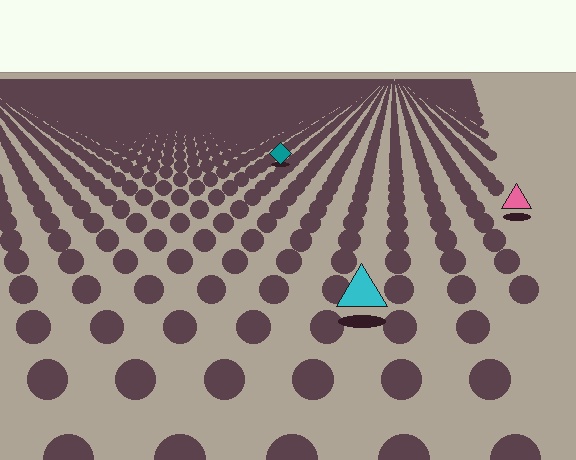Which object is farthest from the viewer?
The teal diamond is farthest from the viewer. It appears smaller and the ground texture around it is denser.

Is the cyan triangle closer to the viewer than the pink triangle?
Yes. The cyan triangle is closer — you can tell from the texture gradient: the ground texture is coarser near it.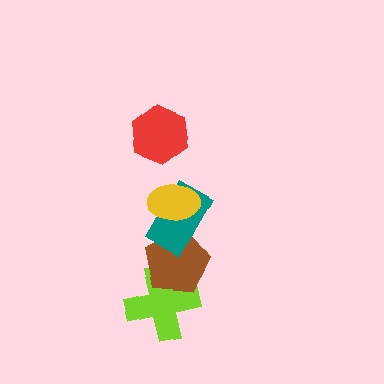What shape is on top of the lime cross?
The brown pentagon is on top of the lime cross.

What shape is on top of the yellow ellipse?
The red hexagon is on top of the yellow ellipse.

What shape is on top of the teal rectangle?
The yellow ellipse is on top of the teal rectangle.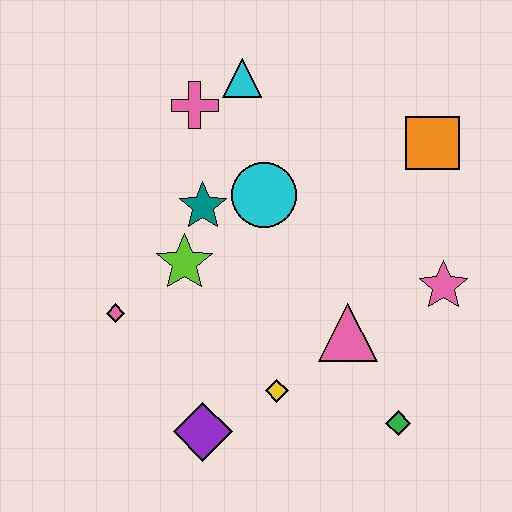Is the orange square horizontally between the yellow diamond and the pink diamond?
No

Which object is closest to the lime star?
The teal star is closest to the lime star.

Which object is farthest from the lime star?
The orange square is farthest from the lime star.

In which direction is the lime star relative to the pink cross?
The lime star is below the pink cross.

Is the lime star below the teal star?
Yes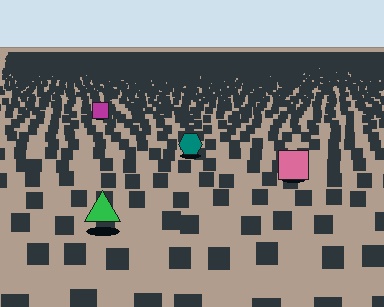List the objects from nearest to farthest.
From nearest to farthest: the green triangle, the pink square, the teal hexagon, the magenta square.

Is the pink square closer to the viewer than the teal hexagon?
Yes. The pink square is closer — you can tell from the texture gradient: the ground texture is coarser near it.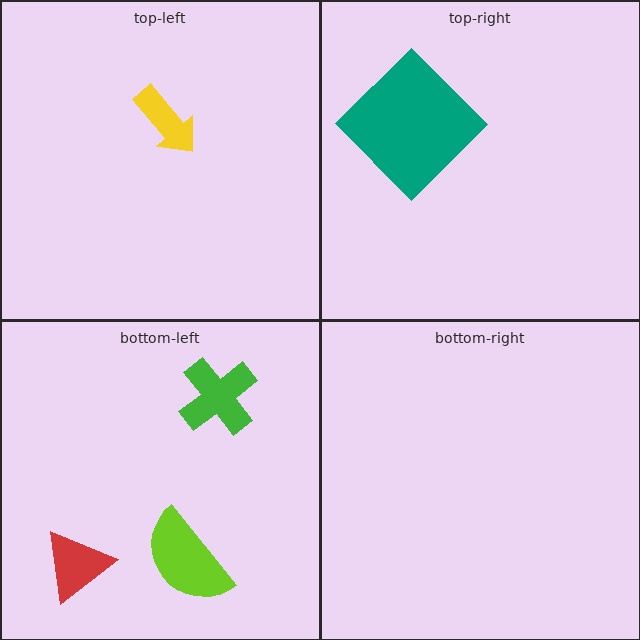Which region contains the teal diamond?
The top-right region.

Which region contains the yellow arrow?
The top-left region.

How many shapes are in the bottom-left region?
3.